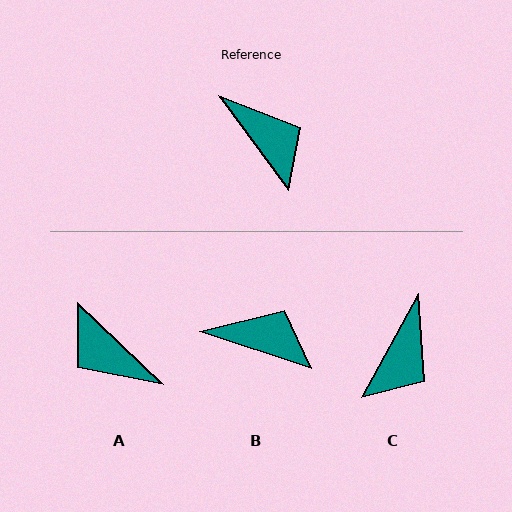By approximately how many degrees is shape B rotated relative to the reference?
Approximately 36 degrees counter-clockwise.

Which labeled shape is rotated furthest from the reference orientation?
A, about 170 degrees away.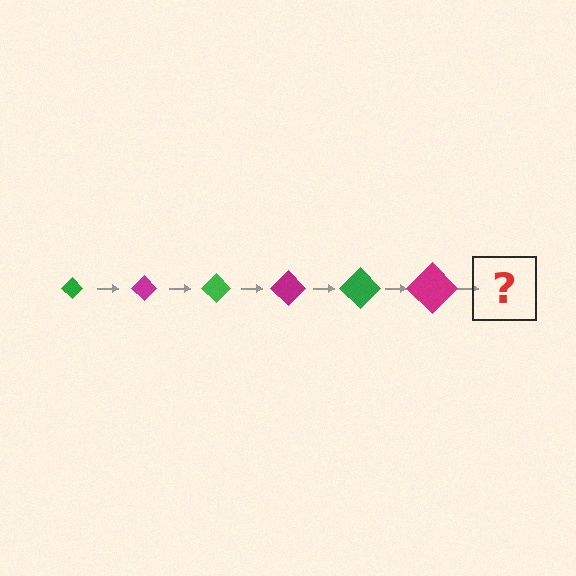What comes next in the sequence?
The next element should be a green diamond, larger than the previous one.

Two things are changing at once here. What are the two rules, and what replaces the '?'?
The two rules are that the diamond grows larger each step and the color cycles through green and magenta. The '?' should be a green diamond, larger than the previous one.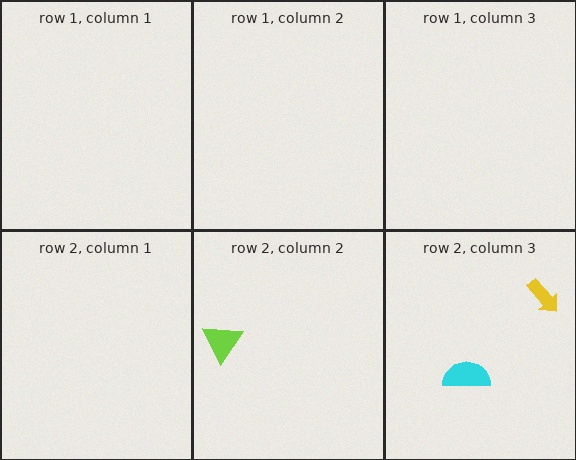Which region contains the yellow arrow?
The row 2, column 3 region.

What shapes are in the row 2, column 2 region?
The lime triangle.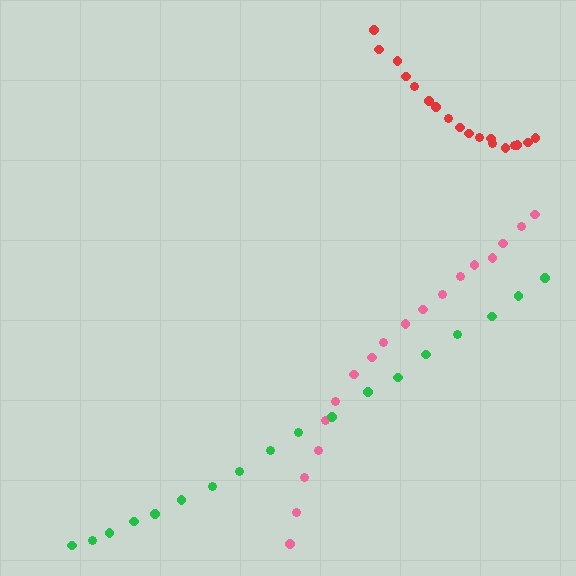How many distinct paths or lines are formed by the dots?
There are 3 distinct paths.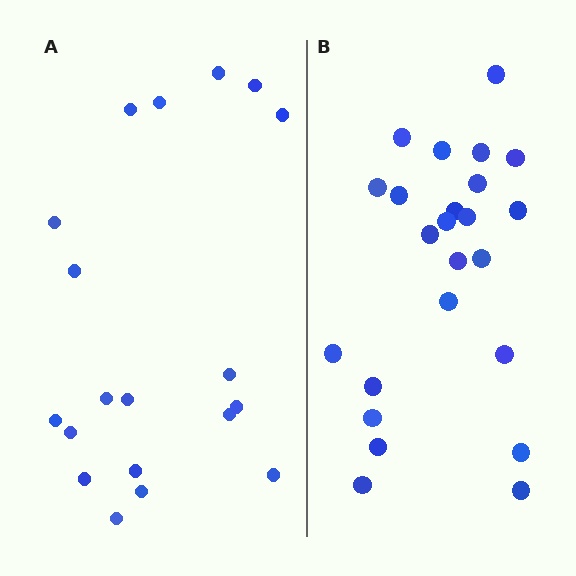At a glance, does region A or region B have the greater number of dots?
Region B (the right region) has more dots.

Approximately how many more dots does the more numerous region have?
Region B has about 5 more dots than region A.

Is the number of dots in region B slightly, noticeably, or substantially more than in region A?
Region B has noticeably more, but not dramatically so. The ratio is roughly 1.3 to 1.